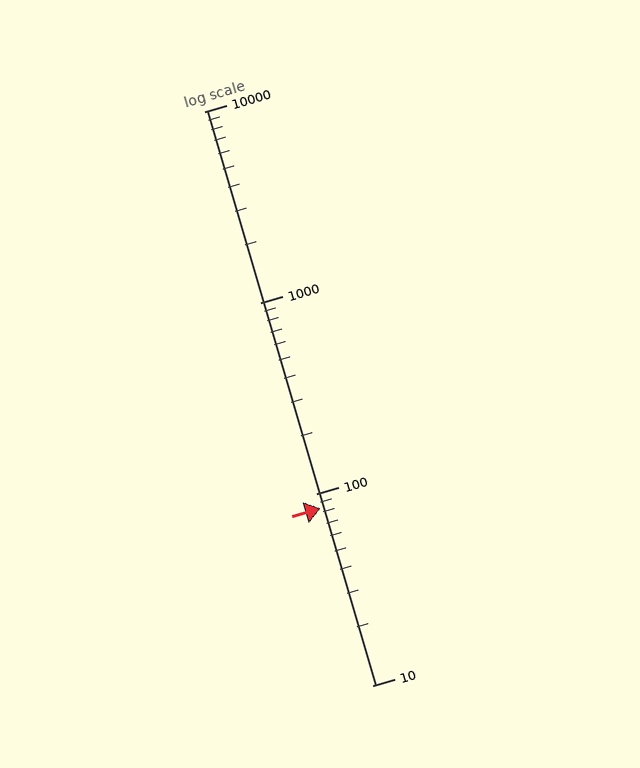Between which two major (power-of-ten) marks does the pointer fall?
The pointer is between 10 and 100.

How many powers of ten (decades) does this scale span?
The scale spans 3 decades, from 10 to 10000.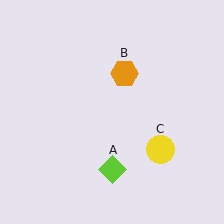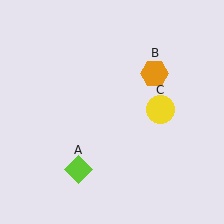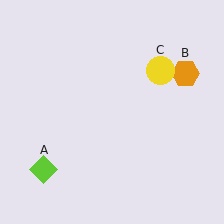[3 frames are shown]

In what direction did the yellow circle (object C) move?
The yellow circle (object C) moved up.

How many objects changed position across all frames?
3 objects changed position: lime diamond (object A), orange hexagon (object B), yellow circle (object C).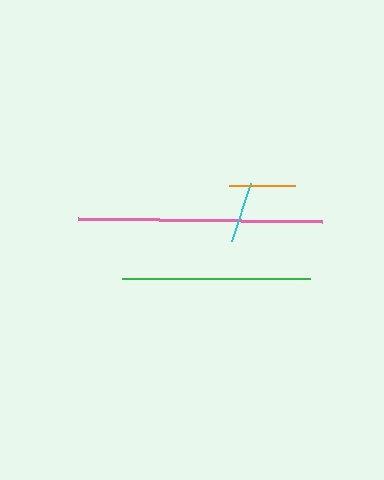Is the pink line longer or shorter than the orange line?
The pink line is longer than the orange line.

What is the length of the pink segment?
The pink segment is approximately 244 pixels long.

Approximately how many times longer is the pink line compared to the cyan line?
The pink line is approximately 4.0 times the length of the cyan line.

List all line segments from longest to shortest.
From longest to shortest: pink, green, orange, cyan.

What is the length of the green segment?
The green segment is approximately 188 pixels long.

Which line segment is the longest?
The pink line is the longest at approximately 244 pixels.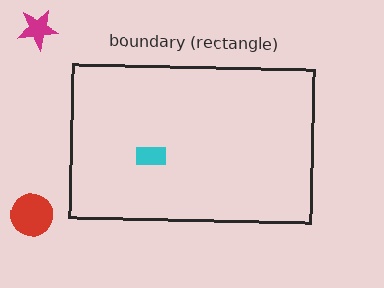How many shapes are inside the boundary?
1 inside, 2 outside.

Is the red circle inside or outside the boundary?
Outside.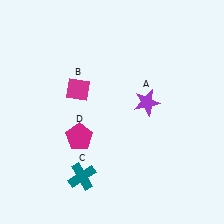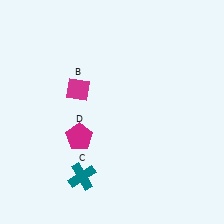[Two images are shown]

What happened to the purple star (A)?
The purple star (A) was removed in Image 2. It was in the top-right area of Image 1.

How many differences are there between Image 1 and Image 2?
There is 1 difference between the two images.